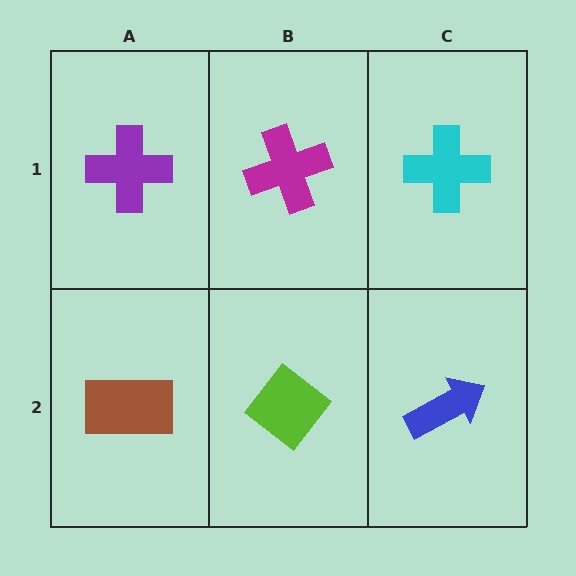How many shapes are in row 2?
3 shapes.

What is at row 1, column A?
A purple cross.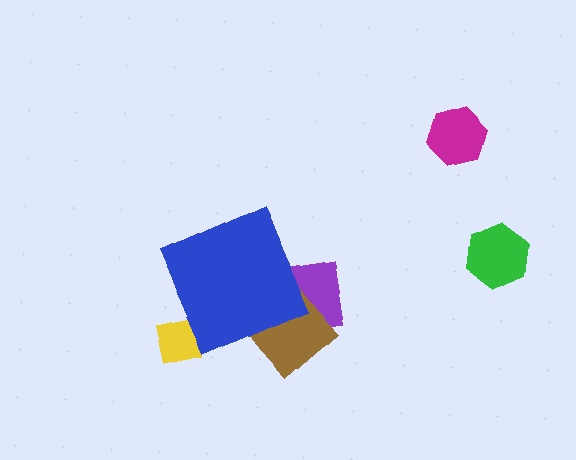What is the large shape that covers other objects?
A blue diamond.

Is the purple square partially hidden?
Yes, the purple square is partially hidden behind the blue diamond.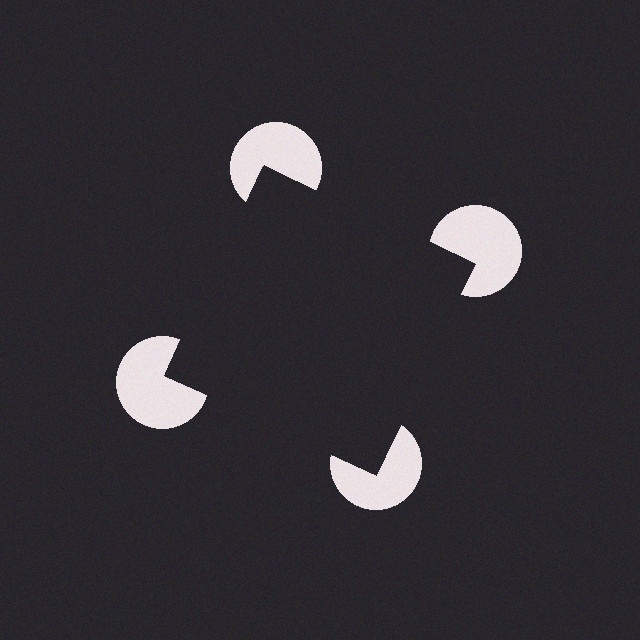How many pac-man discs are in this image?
There are 4 — one at each vertex of the illusory square.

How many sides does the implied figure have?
4 sides.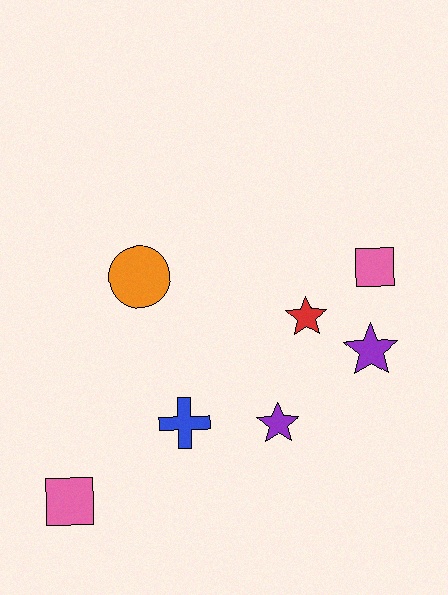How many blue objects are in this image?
There is 1 blue object.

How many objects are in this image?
There are 7 objects.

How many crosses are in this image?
There is 1 cross.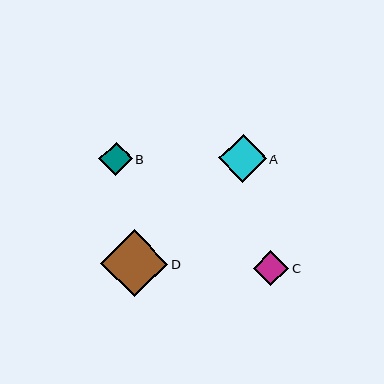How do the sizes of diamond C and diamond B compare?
Diamond C and diamond B are approximately the same size.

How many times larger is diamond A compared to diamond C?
Diamond A is approximately 1.4 times the size of diamond C.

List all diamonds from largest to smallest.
From largest to smallest: D, A, C, B.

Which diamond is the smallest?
Diamond B is the smallest with a size of approximately 33 pixels.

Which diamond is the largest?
Diamond D is the largest with a size of approximately 67 pixels.